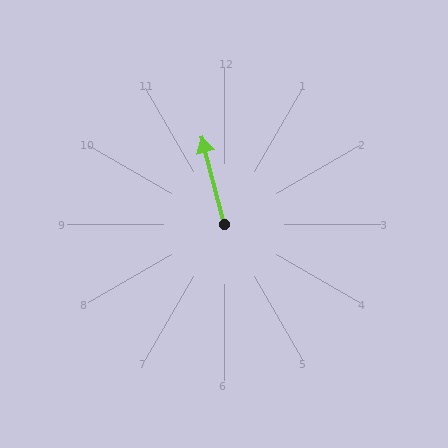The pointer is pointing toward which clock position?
Roughly 12 o'clock.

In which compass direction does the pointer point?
North.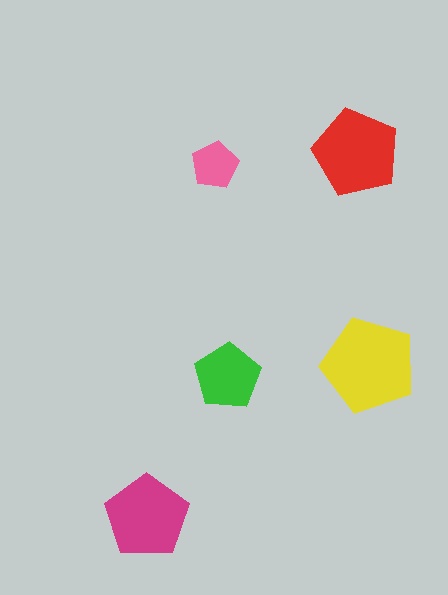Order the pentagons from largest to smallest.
the yellow one, the red one, the magenta one, the green one, the pink one.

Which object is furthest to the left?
The magenta pentagon is leftmost.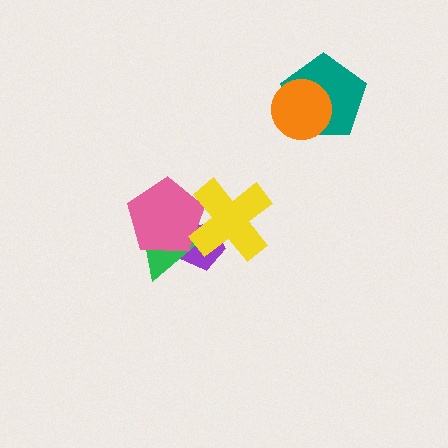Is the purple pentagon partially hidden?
Yes, it is partially covered by another shape.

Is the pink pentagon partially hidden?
Yes, it is partially covered by another shape.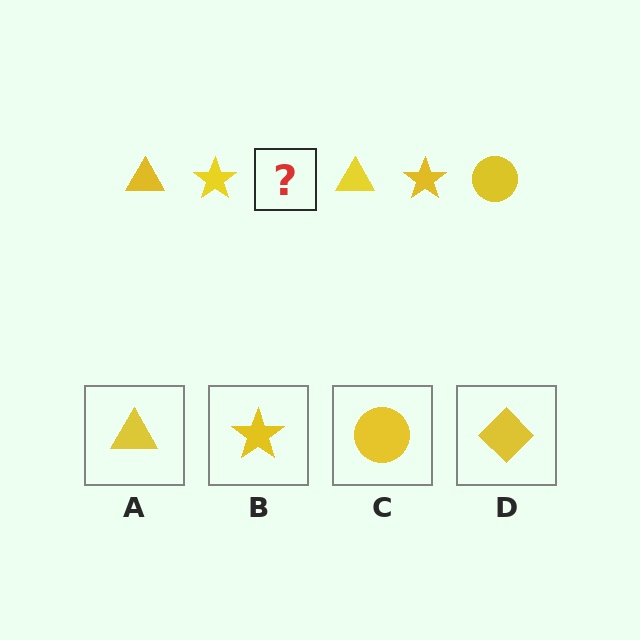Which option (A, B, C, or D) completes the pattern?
C.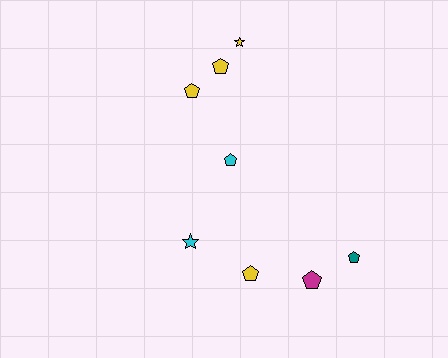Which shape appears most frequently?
Pentagon, with 6 objects.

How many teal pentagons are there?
There is 1 teal pentagon.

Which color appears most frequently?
Yellow, with 4 objects.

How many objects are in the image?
There are 8 objects.